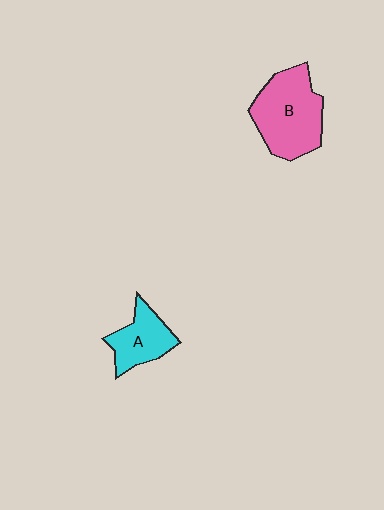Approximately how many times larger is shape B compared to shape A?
Approximately 1.7 times.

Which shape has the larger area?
Shape B (pink).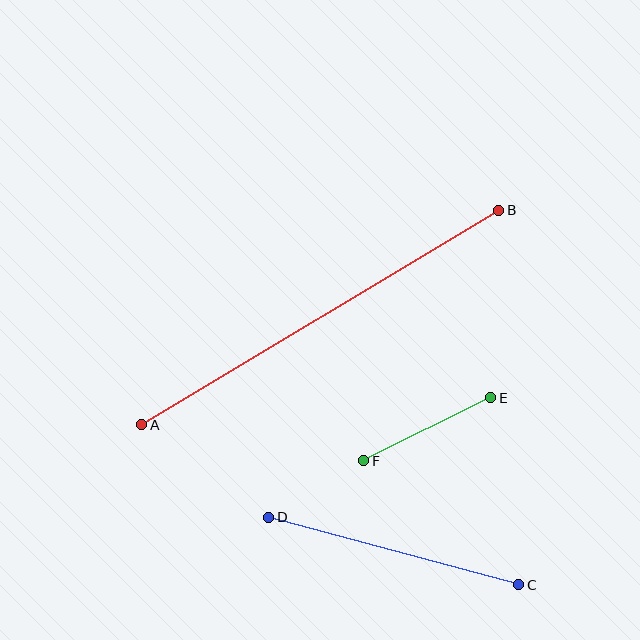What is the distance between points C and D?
The distance is approximately 259 pixels.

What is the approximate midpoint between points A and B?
The midpoint is at approximately (320, 318) pixels.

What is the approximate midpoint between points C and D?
The midpoint is at approximately (394, 551) pixels.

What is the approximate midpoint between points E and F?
The midpoint is at approximately (427, 429) pixels.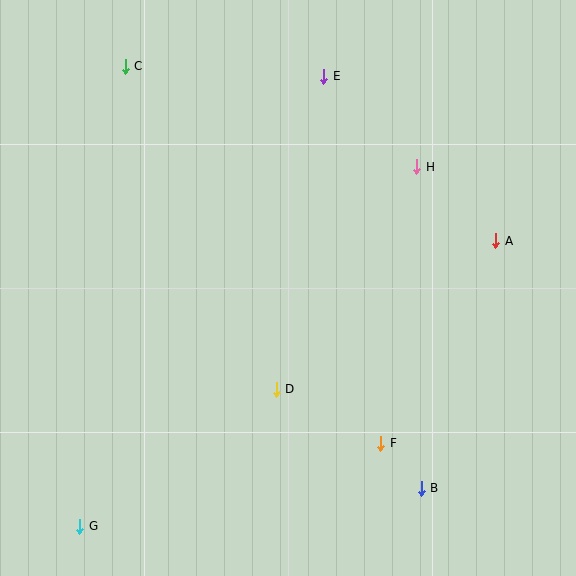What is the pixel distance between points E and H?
The distance between E and H is 130 pixels.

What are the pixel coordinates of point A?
Point A is at (496, 241).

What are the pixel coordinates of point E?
Point E is at (324, 76).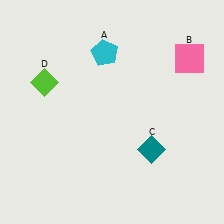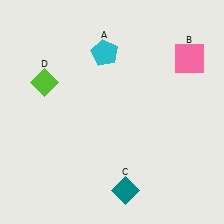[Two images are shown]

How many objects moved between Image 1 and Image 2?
1 object moved between the two images.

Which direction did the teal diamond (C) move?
The teal diamond (C) moved down.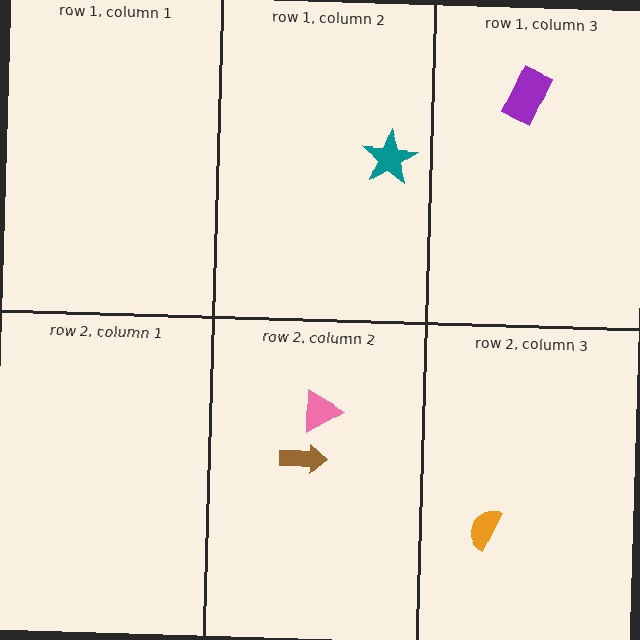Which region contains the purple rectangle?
The row 1, column 3 region.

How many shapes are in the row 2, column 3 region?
1.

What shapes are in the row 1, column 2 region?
The teal star.